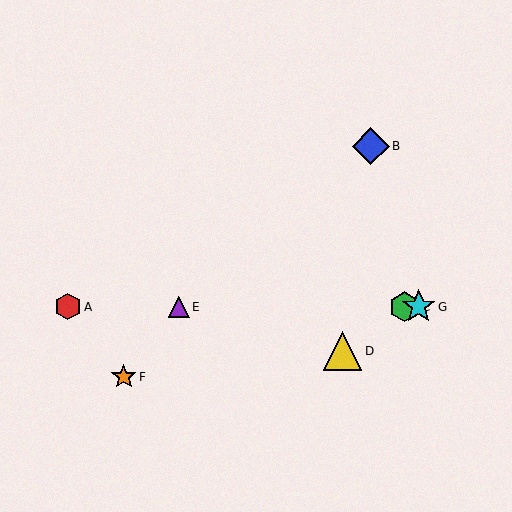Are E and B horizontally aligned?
No, E is at y≈307 and B is at y≈146.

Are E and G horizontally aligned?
Yes, both are at y≈307.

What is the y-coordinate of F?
Object F is at y≈377.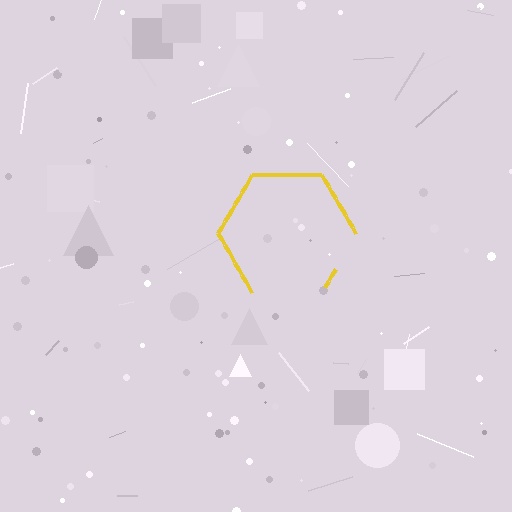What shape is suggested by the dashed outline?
The dashed outline suggests a hexagon.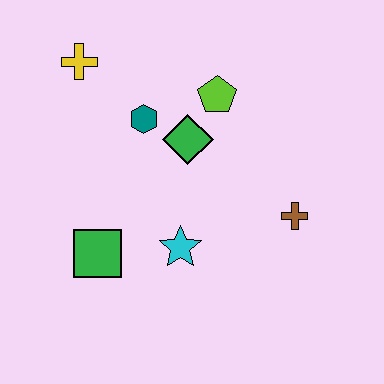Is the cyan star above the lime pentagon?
No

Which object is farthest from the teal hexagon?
The brown cross is farthest from the teal hexagon.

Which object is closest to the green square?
The cyan star is closest to the green square.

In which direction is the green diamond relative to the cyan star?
The green diamond is above the cyan star.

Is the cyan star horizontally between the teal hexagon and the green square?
No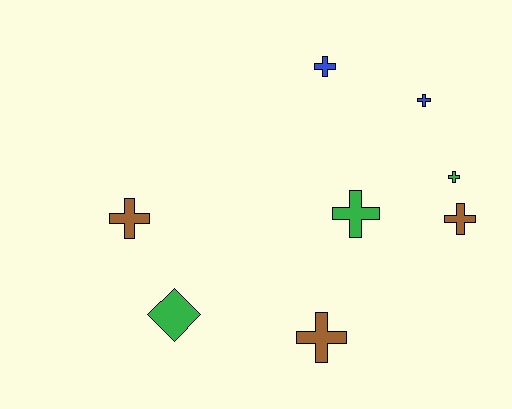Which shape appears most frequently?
Cross, with 7 objects.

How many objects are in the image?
There are 8 objects.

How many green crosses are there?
There are 2 green crosses.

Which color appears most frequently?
Green, with 3 objects.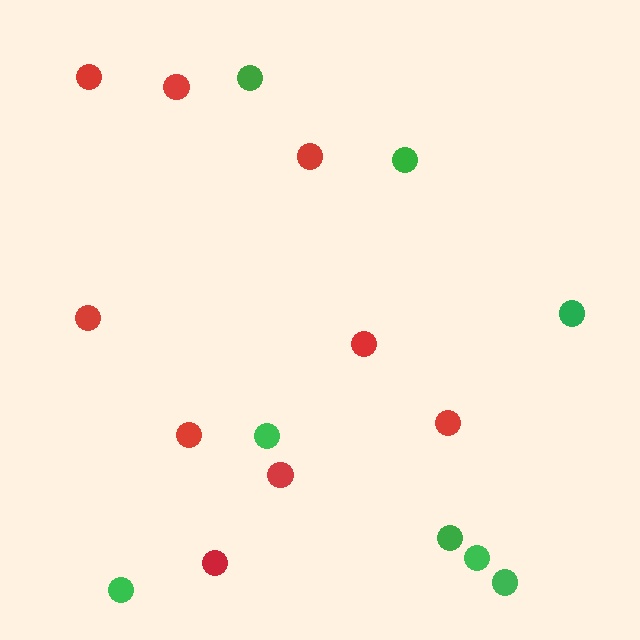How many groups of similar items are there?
There are 2 groups: one group of red circles (9) and one group of green circles (8).